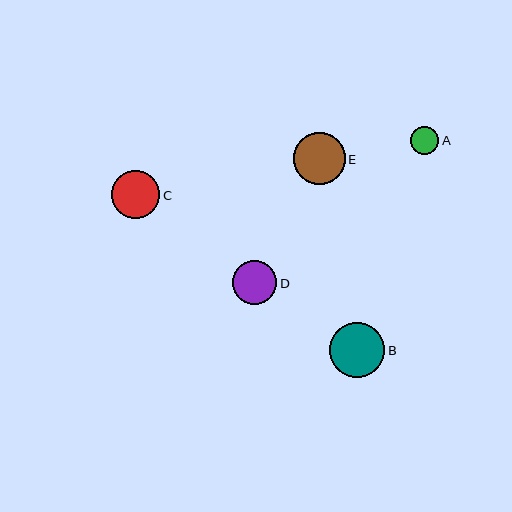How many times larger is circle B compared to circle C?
Circle B is approximately 1.1 times the size of circle C.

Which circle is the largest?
Circle B is the largest with a size of approximately 55 pixels.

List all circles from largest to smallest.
From largest to smallest: B, E, C, D, A.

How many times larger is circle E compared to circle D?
Circle E is approximately 1.2 times the size of circle D.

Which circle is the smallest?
Circle A is the smallest with a size of approximately 28 pixels.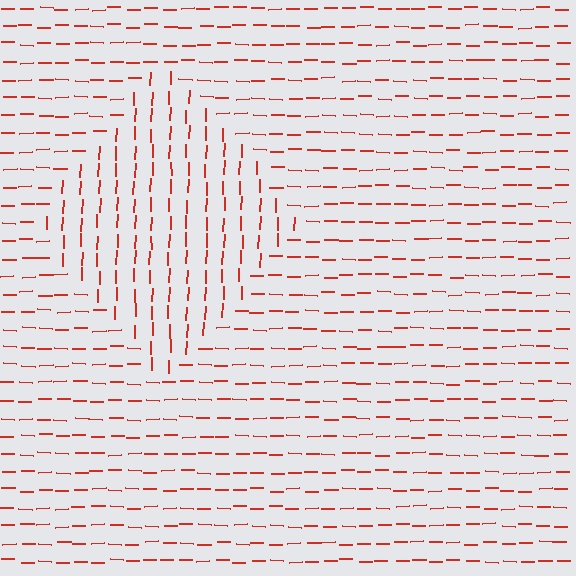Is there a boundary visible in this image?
Yes, there is a texture boundary formed by a change in line orientation.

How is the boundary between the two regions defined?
The boundary is defined purely by a change in line orientation (approximately 88 degrees difference). All lines are the same color and thickness.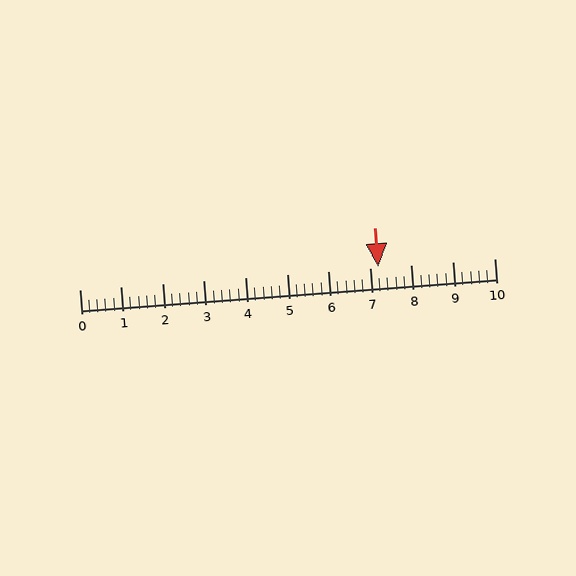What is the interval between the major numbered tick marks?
The major tick marks are spaced 1 units apart.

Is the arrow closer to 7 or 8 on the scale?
The arrow is closer to 7.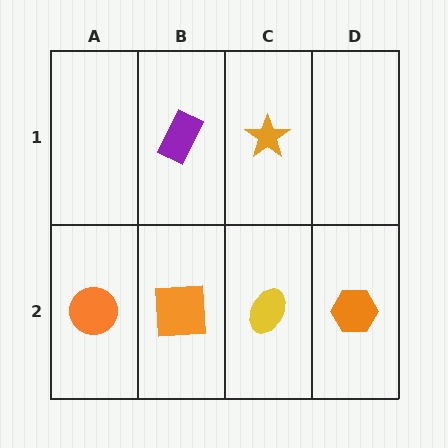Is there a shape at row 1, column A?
No, that cell is empty.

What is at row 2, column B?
An orange square.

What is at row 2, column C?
A yellow ellipse.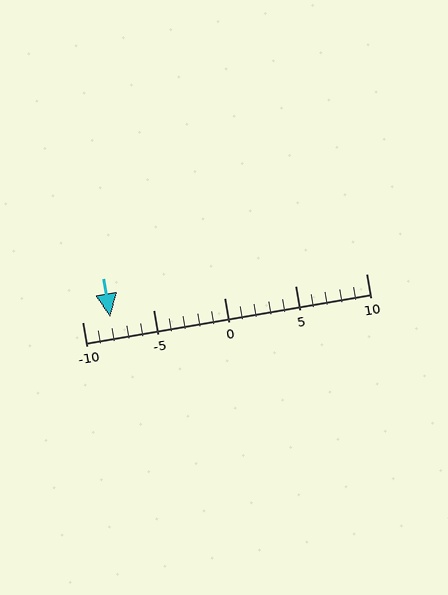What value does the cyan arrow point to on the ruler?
The cyan arrow points to approximately -8.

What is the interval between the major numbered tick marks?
The major tick marks are spaced 5 units apart.